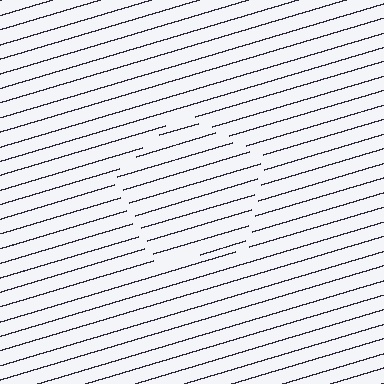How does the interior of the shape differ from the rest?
The interior of the shape contains the same grating, shifted by half a period — the contour is defined by the phase discontinuity where line-ends from the inner and outer gratings abut.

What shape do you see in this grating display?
An illusory pentagon. The interior of the shape contains the same grating, shifted by half a period — the contour is defined by the phase discontinuity where line-ends from the inner and outer gratings abut.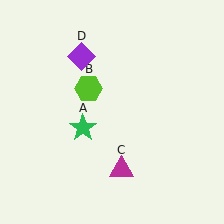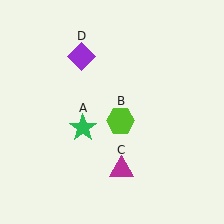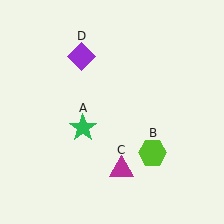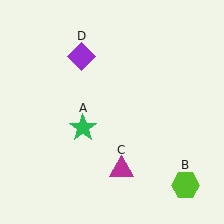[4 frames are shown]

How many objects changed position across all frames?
1 object changed position: lime hexagon (object B).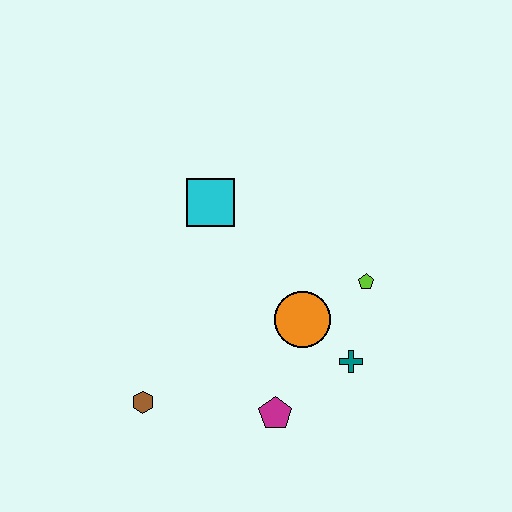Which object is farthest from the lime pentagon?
The brown hexagon is farthest from the lime pentagon.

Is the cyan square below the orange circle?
No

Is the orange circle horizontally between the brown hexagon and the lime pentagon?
Yes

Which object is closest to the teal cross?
The orange circle is closest to the teal cross.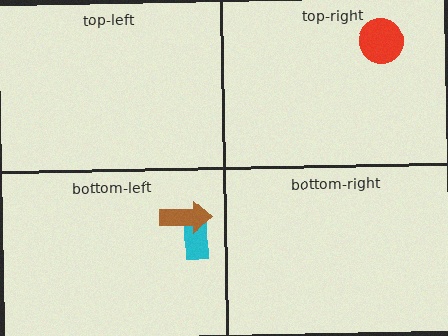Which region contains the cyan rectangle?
The bottom-left region.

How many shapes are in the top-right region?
1.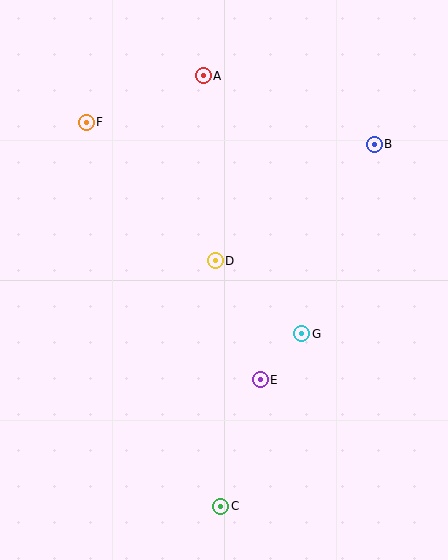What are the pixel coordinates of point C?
Point C is at (221, 506).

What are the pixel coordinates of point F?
Point F is at (86, 122).